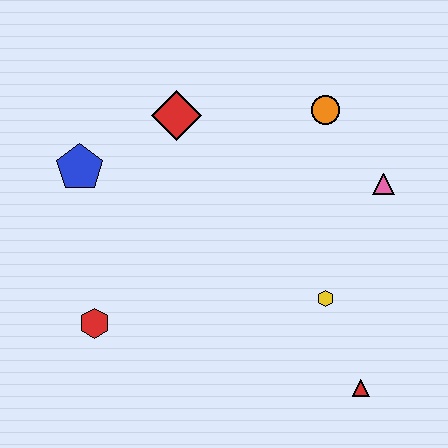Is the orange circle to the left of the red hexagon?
No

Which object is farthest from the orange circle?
The red hexagon is farthest from the orange circle.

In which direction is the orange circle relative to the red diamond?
The orange circle is to the right of the red diamond.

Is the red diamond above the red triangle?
Yes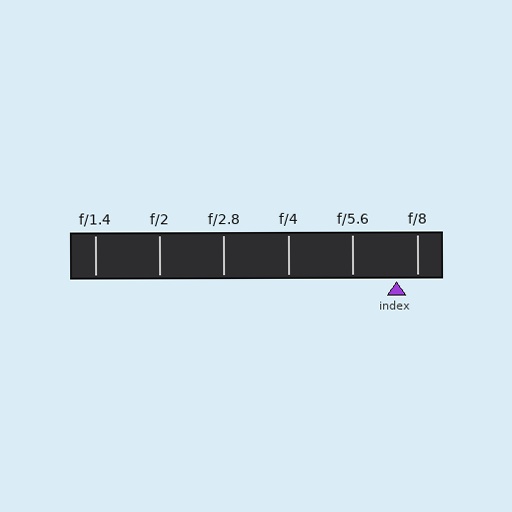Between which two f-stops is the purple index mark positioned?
The index mark is between f/5.6 and f/8.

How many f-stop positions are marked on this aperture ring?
There are 6 f-stop positions marked.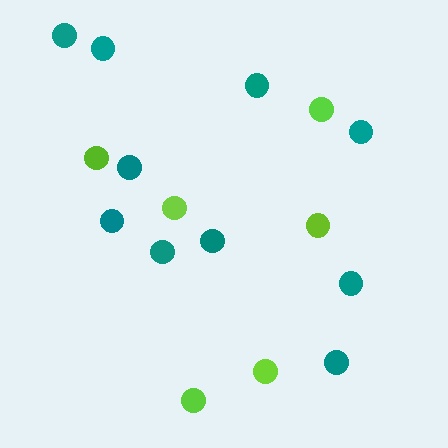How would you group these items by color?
There are 2 groups: one group of lime circles (6) and one group of teal circles (10).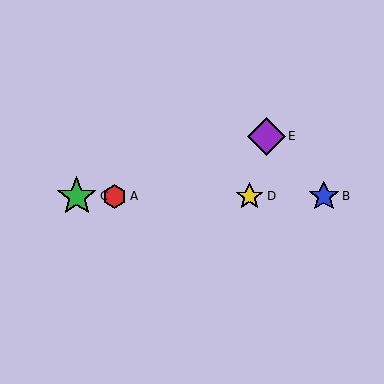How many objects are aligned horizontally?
4 objects (A, B, C, D) are aligned horizontally.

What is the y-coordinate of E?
Object E is at y≈136.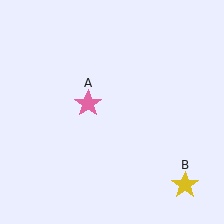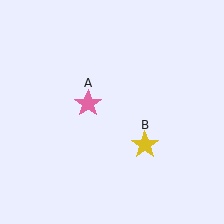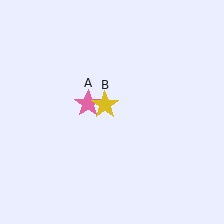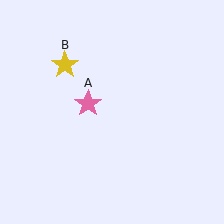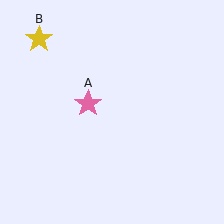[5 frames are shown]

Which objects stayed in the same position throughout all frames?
Pink star (object A) remained stationary.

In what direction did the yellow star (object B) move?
The yellow star (object B) moved up and to the left.